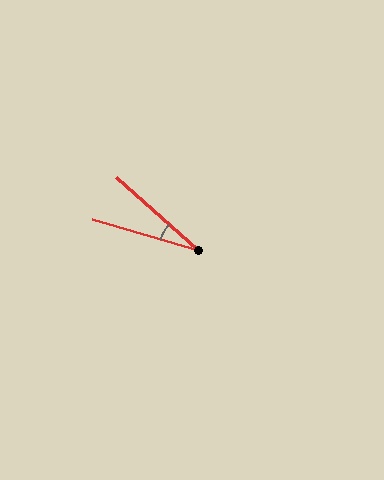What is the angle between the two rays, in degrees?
Approximately 26 degrees.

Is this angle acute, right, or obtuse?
It is acute.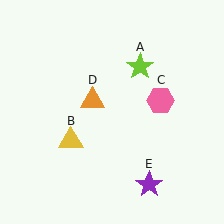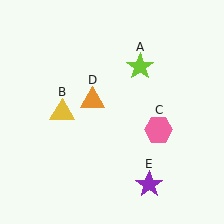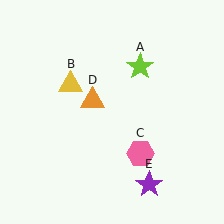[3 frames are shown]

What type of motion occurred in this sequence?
The yellow triangle (object B), pink hexagon (object C) rotated clockwise around the center of the scene.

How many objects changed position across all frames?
2 objects changed position: yellow triangle (object B), pink hexagon (object C).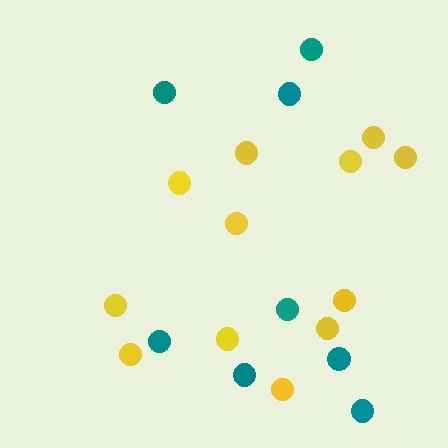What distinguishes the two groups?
There are 2 groups: one group of yellow circles (12) and one group of teal circles (8).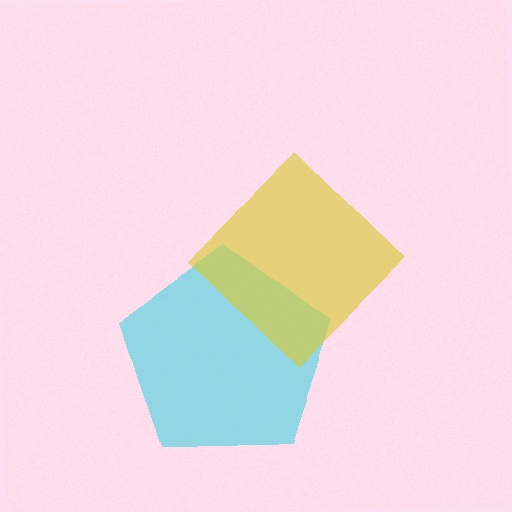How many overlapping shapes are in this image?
There are 2 overlapping shapes in the image.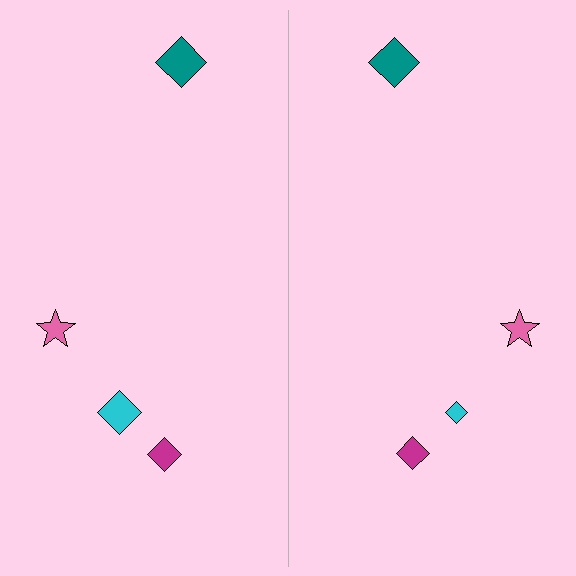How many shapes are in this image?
There are 8 shapes in this image.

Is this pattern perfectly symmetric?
No, the pattern is not perfectly symmetric. The cyan diamond on the right side has a different size than its mirror counterpart.